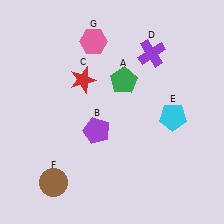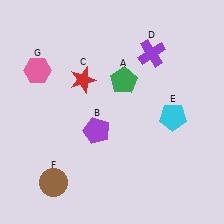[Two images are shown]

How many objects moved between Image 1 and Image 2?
1 object moved between the two images.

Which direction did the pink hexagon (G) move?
The pink hexagon (G) moved left.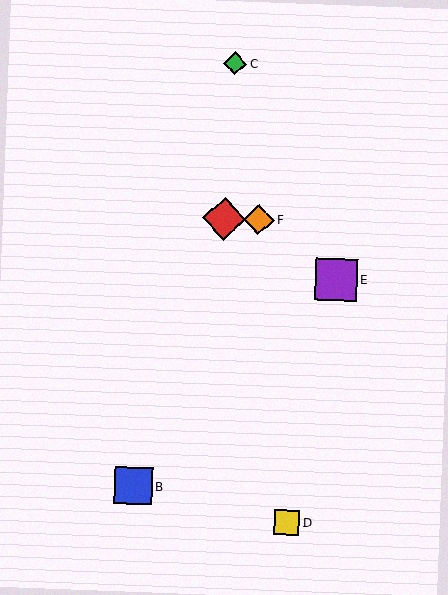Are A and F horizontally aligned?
Yes, both are at y≈218.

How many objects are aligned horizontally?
2 objects (A, F) are aligned horizontally.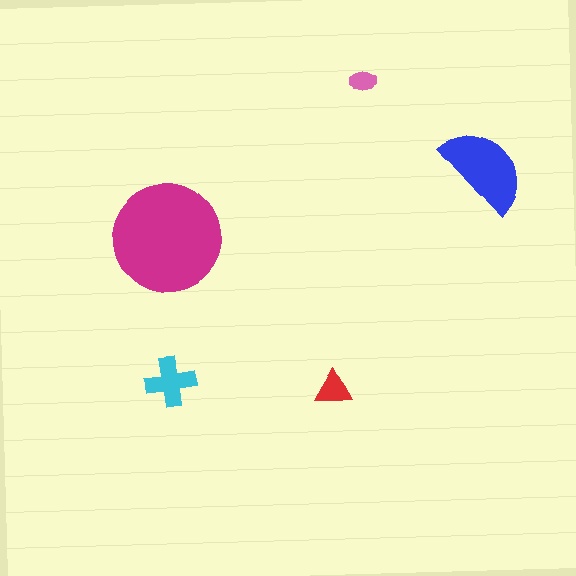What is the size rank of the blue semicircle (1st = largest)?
2nd.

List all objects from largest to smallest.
The magenta circle, the blue semicircle, the cyan cross, the red triangle, the pink ellipse.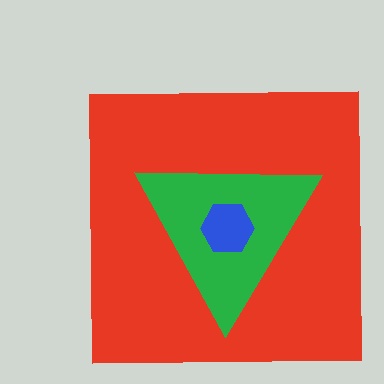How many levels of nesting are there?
3.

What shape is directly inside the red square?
The green triangle.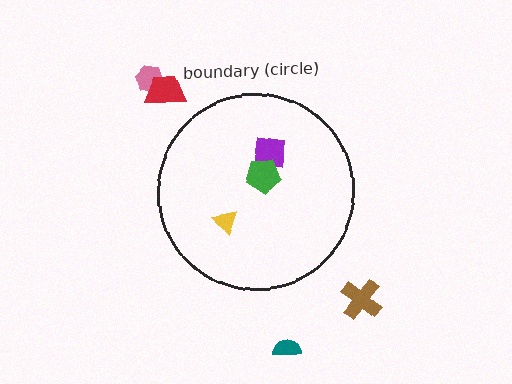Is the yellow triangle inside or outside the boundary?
Inside.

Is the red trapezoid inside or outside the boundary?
Outside.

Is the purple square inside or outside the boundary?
Inside.